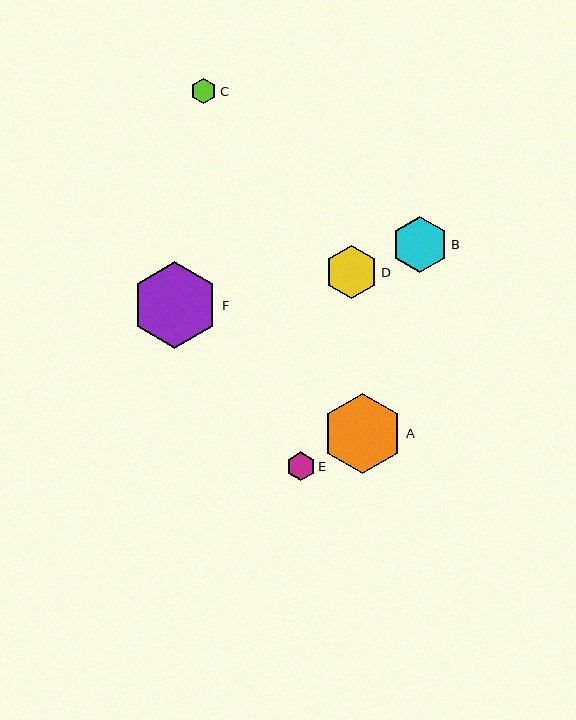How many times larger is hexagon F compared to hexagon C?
Hexagon F is approximately 3.4 times the size of hexagon C.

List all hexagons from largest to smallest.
From largest to smallest: F, A, B, D, E, C.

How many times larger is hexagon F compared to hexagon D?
Hexagon F is approximately 1.7 times the size of hexagon D.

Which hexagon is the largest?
Hexagon F is the largest with a size of approximately 87 pixels.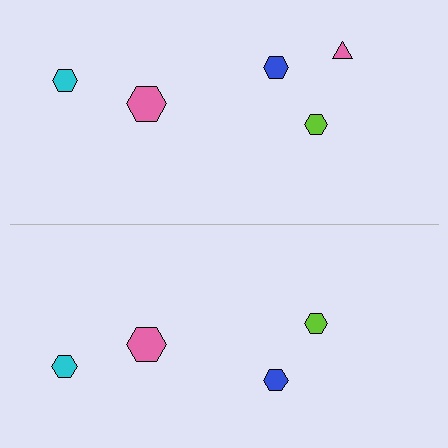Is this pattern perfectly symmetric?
No, the pattern is not perfectly symmetric. A pink triangle is missing from the bottom side.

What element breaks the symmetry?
A pink triangle is missing from the bottom side.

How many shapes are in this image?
There are 9 shapes in this image.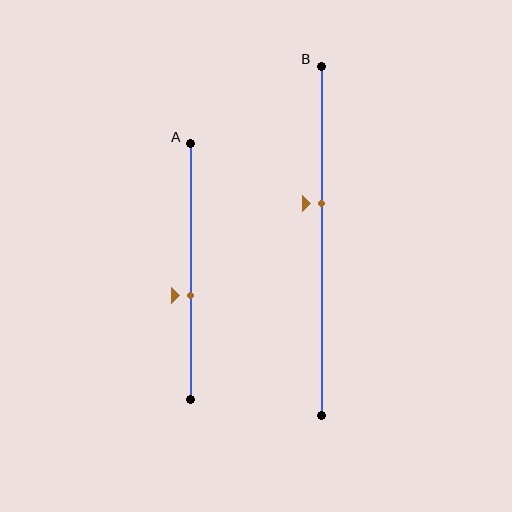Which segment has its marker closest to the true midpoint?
Segment A has its marker closest to the true midpoint.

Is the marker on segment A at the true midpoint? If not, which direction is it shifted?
No, the marker on segment A is shifted downward by about 9% of the segment length.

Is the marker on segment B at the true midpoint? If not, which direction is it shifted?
No, the marker on segment B is shifted upward by about 11% of the segment length.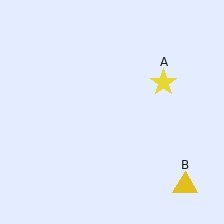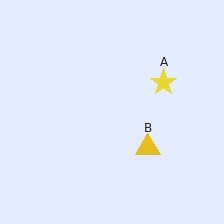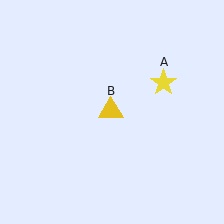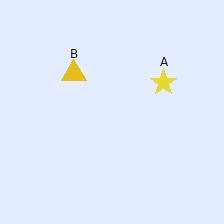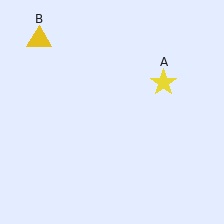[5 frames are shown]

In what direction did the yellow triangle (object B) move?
The yellow triangle (object B) moved up and to the left.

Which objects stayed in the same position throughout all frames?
Yellow star (object A) remained stationary.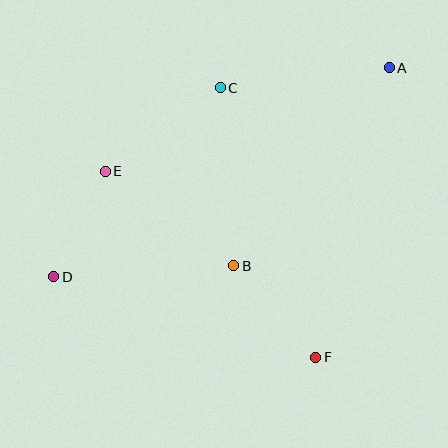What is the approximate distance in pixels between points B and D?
The distance between B and D is approximately 180 pixels.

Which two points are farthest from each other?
Points A and D are farthest from each other.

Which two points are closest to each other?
Points D and E are closest to each other.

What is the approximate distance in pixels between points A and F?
The distance between A and F is approximately 299 pixels.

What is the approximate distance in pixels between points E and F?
The distance between E and F is approximately 281 pixels.